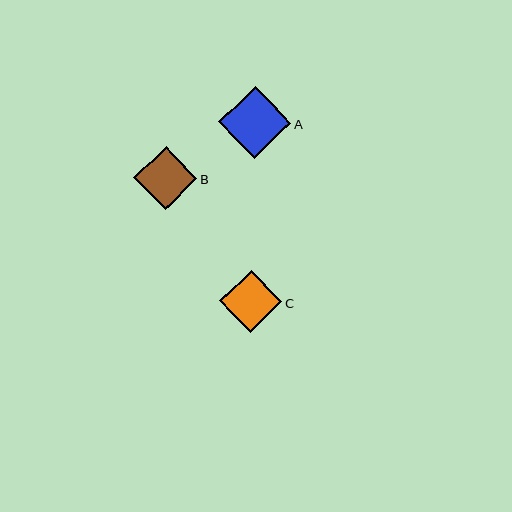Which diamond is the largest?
Diamond A is the largest with a size of approximately 72 pixels.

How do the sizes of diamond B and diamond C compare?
Diamond B and diamond C are approximately the same size.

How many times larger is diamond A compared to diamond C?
Diamond A is approximately 1.2 times the size of diamond C.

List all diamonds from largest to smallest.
From largest to smallest: A, B, C.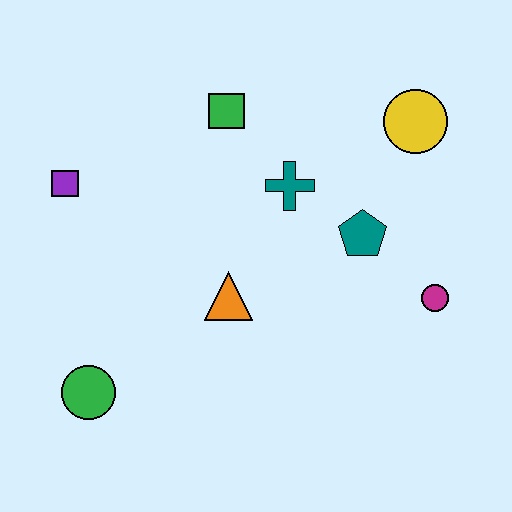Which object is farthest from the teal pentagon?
The green circle is farthest from the teal pentagon.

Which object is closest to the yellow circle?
The teal pentagon is closest to the yellow circle.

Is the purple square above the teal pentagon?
Yes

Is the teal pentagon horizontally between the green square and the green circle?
No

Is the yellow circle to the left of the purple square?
No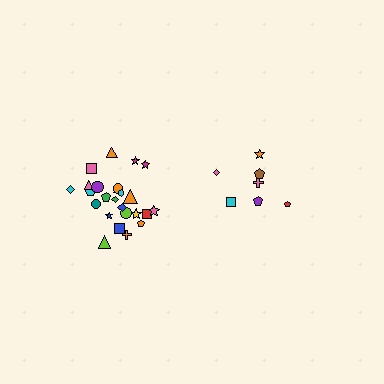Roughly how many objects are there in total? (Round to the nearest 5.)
Roughly 30 objects in total.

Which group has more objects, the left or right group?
The left group.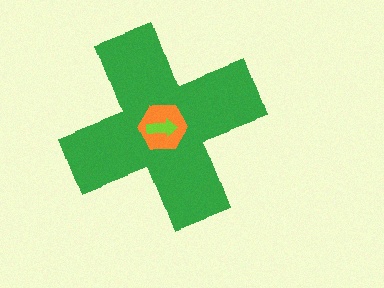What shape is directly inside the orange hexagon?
The lime arrow.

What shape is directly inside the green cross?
The orange hexagon.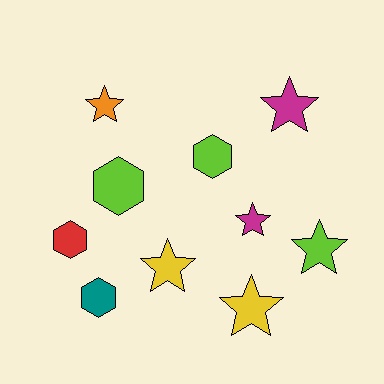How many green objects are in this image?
There are no green objects.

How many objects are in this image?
There are 10 objects.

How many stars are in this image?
There are 6 stars.